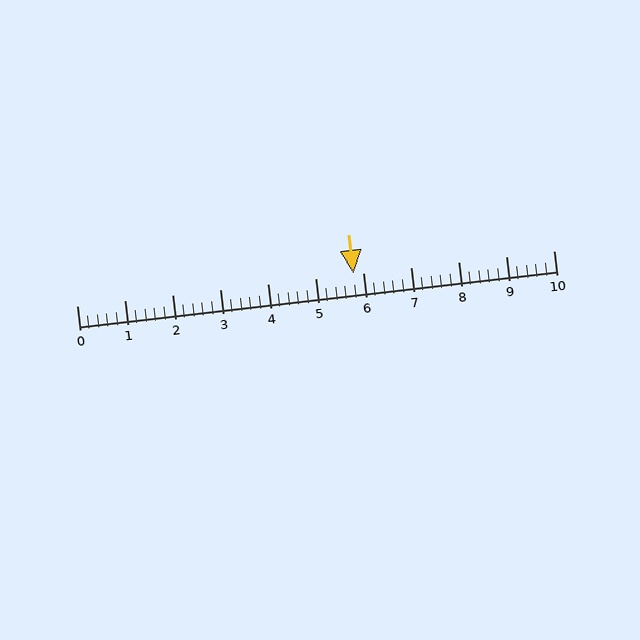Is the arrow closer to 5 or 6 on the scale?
The arrow is closer to 6.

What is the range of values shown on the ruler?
The ruler shows values from 0 to 10.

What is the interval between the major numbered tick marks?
The major tick marks are spaced 1 units apart.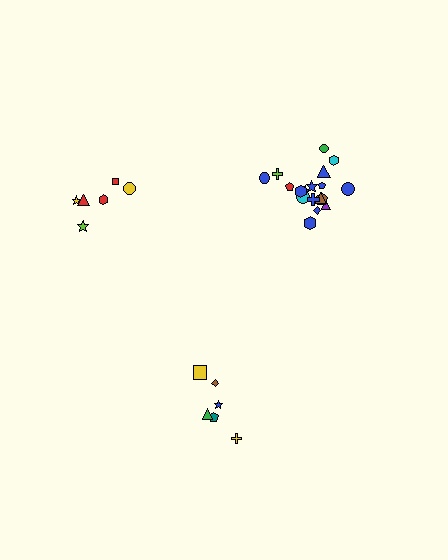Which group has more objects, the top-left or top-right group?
The top-right group.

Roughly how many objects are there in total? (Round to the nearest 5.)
Roughly 30 objects in total.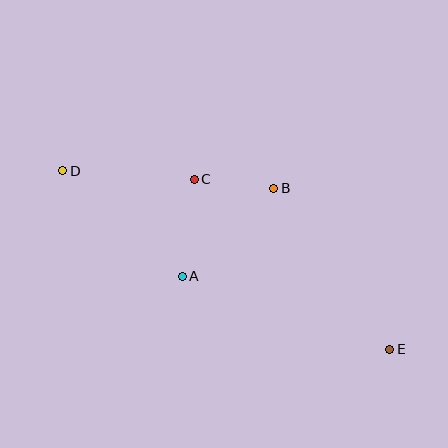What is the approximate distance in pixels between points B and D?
The distance between B and D is approximately 212 pixels.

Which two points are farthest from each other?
Points D and E are farthest from each other.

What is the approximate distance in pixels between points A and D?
The distance between A and D is approximately 160 pixels.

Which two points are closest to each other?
Points B and C are closest to each other.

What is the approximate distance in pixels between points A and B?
The distance between A and B is approximately 127 pixels.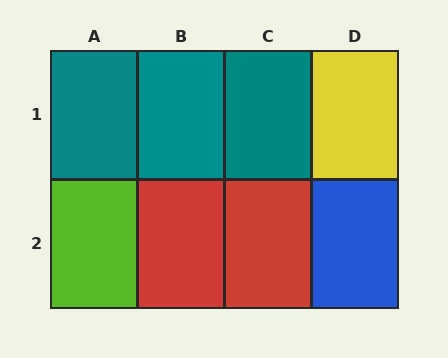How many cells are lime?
1 cell is lime.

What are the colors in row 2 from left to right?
Lime, red, red, blue.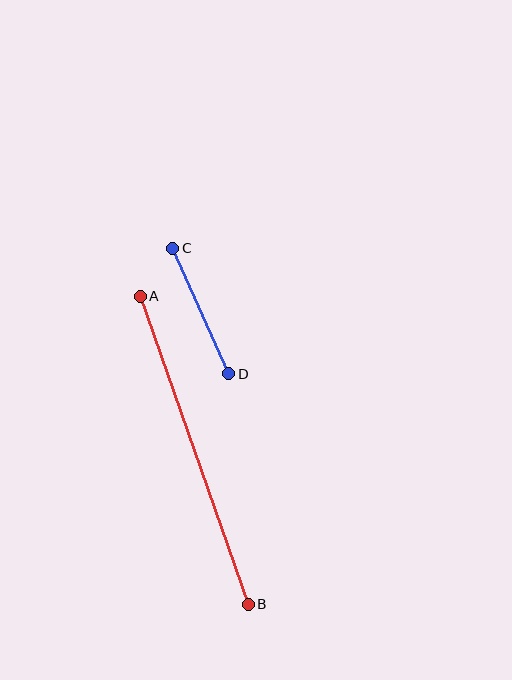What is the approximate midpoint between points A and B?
The midpoint is at approximately (194, 450) pixels.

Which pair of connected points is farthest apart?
Points A and B are farthest apart.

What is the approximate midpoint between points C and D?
The midpoint is at approximately (201, 311) pixels.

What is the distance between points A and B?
The distance is approximately 326 pixels.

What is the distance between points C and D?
The distance is approximately 138 pixels.